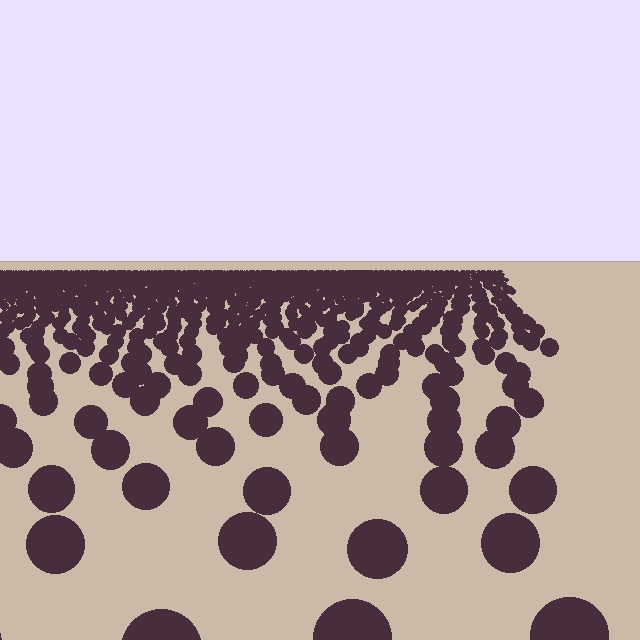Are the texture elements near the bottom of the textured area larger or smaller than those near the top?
Larger. Near the bottom, elements are closer to the viewer and appear at a bigger on-screen size.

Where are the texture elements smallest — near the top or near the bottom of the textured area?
Near the top.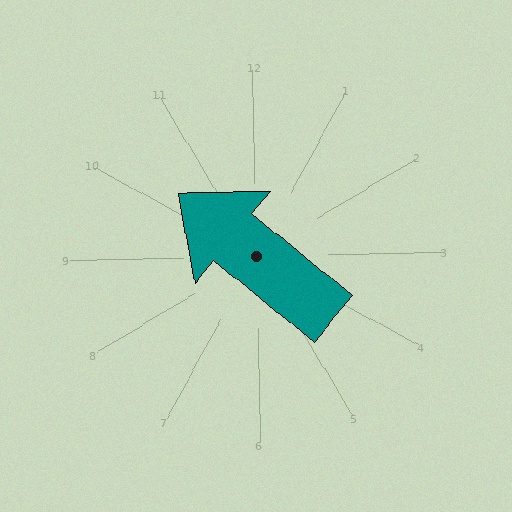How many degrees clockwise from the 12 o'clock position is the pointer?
Approximately 310 degrees.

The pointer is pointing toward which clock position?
Roughly 10 o'clock.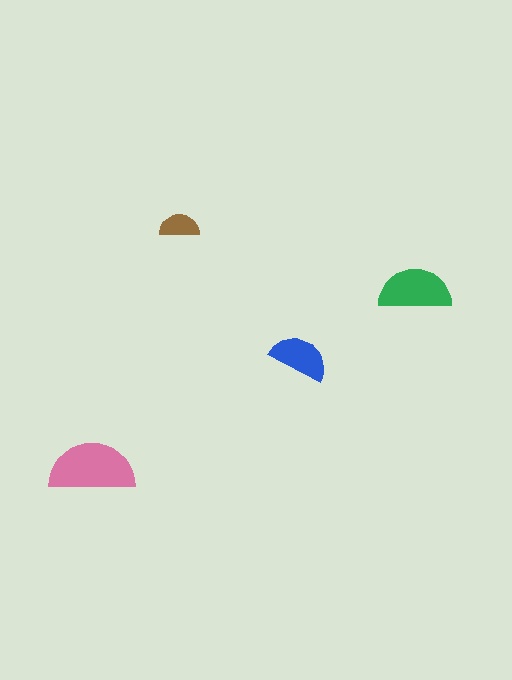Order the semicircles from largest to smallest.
the pink one, the green one, the blue one, the brown one.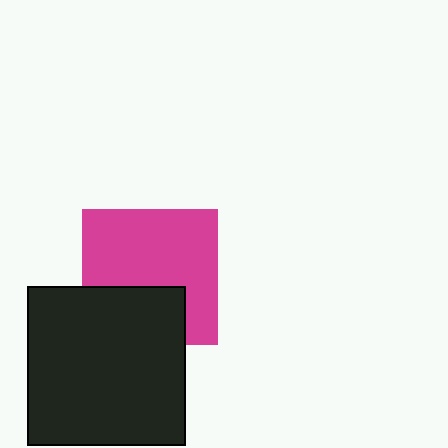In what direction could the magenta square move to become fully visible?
The magenta square could move up. That would shift it out from behind the black square entirely.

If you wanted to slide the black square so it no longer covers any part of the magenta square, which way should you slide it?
Slide it down — that is the most direct way to separate the two shapes.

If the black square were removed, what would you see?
You would see the complete magenta square.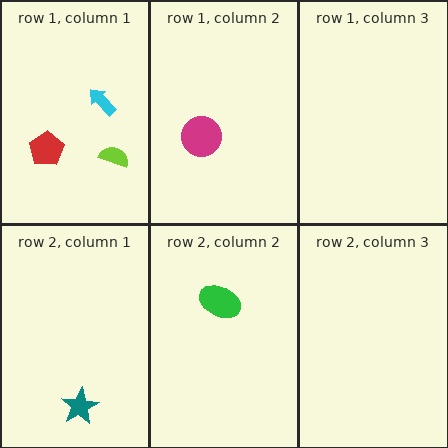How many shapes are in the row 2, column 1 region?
1.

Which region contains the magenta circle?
The row 1, column 2 region.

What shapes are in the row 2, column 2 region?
The green ellipse.